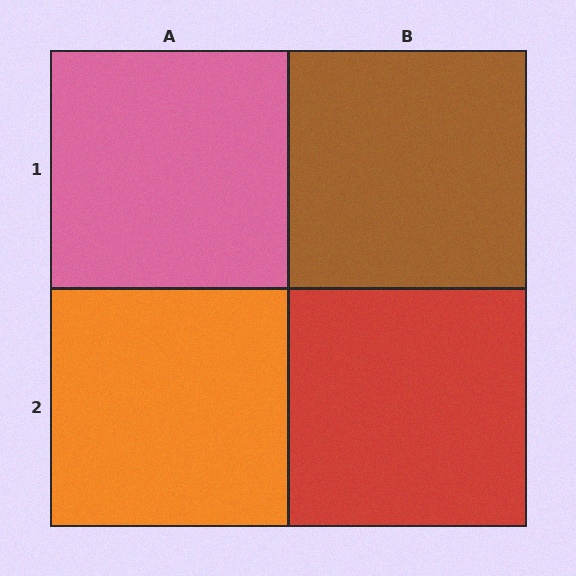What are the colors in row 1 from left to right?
Pink, brown.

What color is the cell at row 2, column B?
Red.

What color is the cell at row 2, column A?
Orange.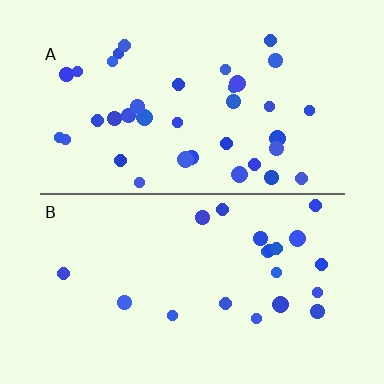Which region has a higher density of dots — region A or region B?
A (the top).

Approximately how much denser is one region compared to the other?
Approximately 1.8× — region A over region B.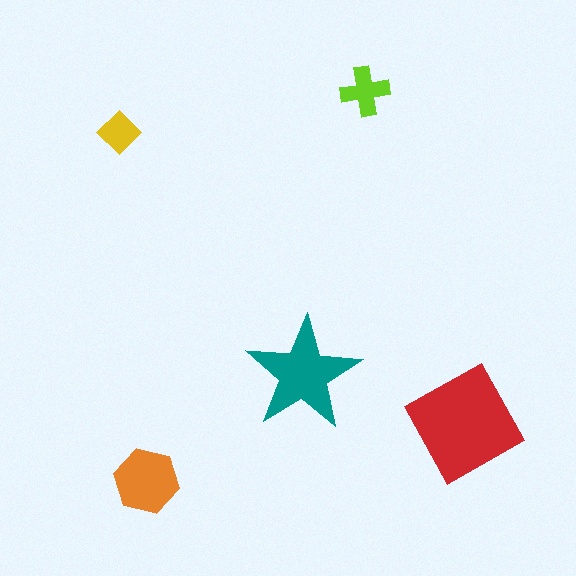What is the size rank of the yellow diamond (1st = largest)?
5th.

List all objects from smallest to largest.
The yellow diamond, the lime cross, the orange hexagon, the teal star, the red square.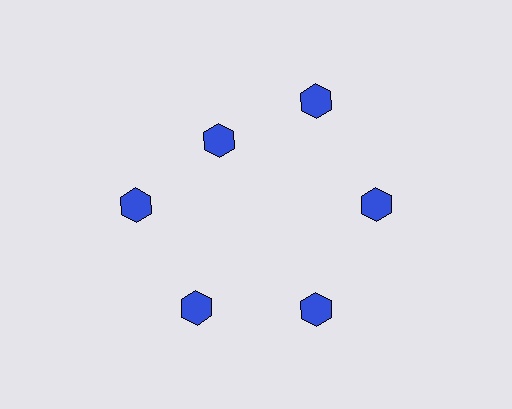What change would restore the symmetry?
The symmetry would be restored by moving it outward, back onto the ring so that all 6 hexagons sit at equal angles and equal distance from the center.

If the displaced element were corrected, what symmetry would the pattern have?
It would have 6-fold rotational symmetry — the pattern would map onto itself every 60 degrees.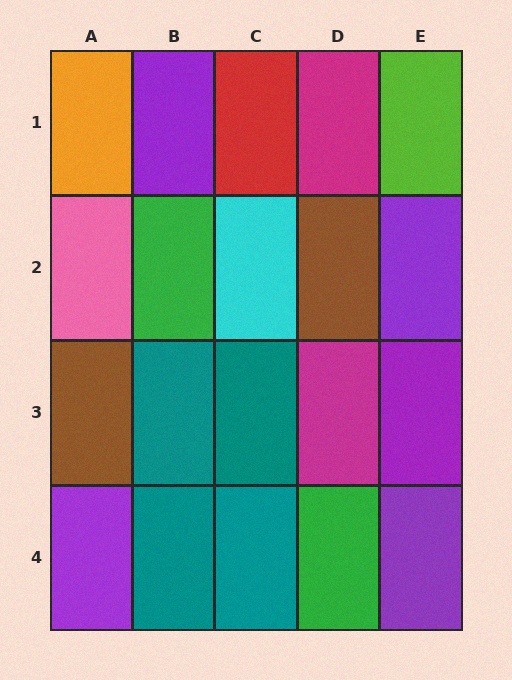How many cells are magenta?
2 cells are magenta.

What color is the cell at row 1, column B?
Purple.